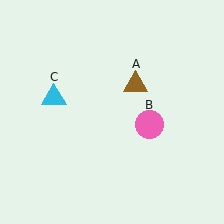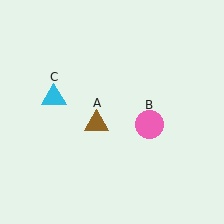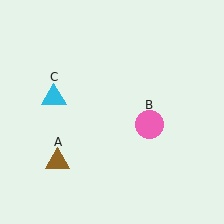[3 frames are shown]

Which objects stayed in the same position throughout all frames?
Pink circle (object B) and cyan triangle (object C) remained stationary.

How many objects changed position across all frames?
1 object changed position: brown triangle (object A).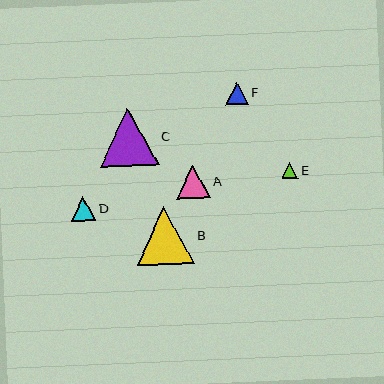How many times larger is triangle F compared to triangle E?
Triangle F is approximately 1.4 times the size of triangle E.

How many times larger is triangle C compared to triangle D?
Triangle C is approximately 2.4 times the size of triangle D.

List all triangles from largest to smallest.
From largest to smallest: C, B, A, D, F, E.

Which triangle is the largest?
Triangle C is the largest with a size of approximately 59 pixels.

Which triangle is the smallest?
Triangle E is the smallest with a size of approximately 16 pixels.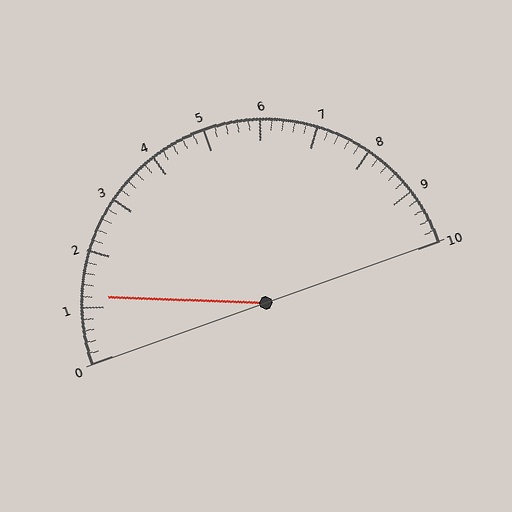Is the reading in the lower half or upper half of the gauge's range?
The reading is in the lower half of the range (0 to 10).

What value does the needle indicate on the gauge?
The needle indicates approximately 1.2.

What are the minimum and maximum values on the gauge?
The gauge ranges from 0 to 10.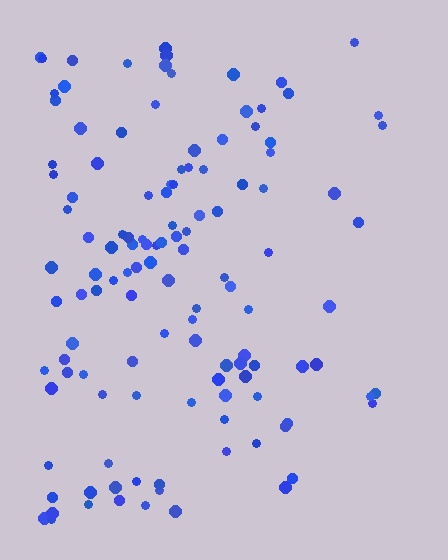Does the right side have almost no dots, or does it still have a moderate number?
Still a moderate number, just noticeably fewer than the left.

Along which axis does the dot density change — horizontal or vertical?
Horizontal.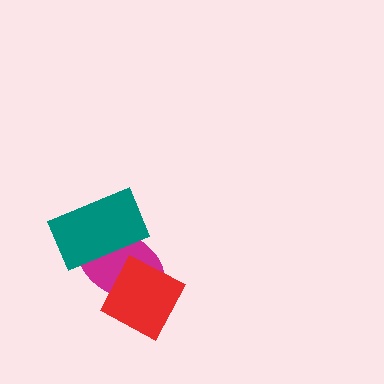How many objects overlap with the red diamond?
1 object overlaps with the red diamond.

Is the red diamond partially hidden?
No, no other shape covers it.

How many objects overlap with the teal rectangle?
1 object overlaps with the teal rectangle.